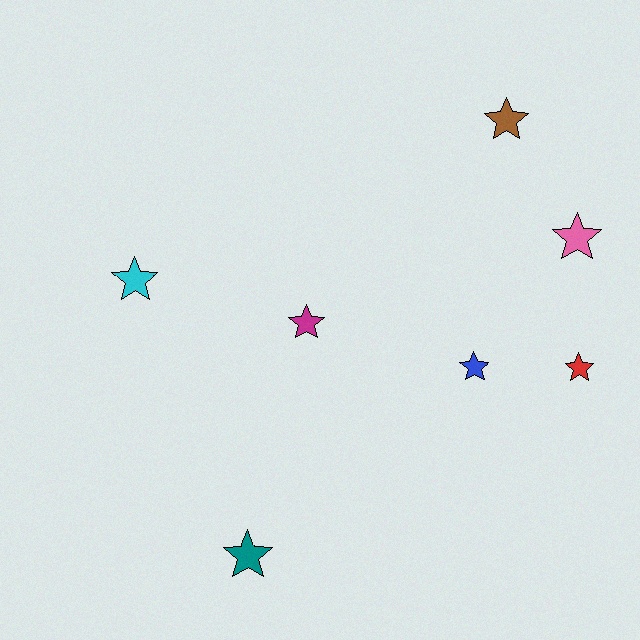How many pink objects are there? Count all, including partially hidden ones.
There is 1 pink object.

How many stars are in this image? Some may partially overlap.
There are 7 stars.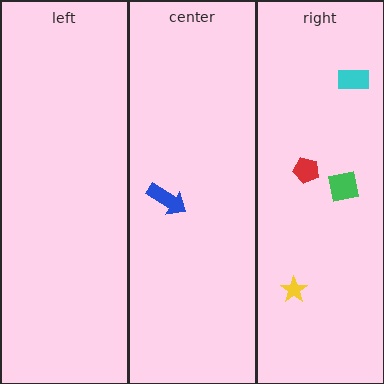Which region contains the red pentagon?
The right region.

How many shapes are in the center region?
1.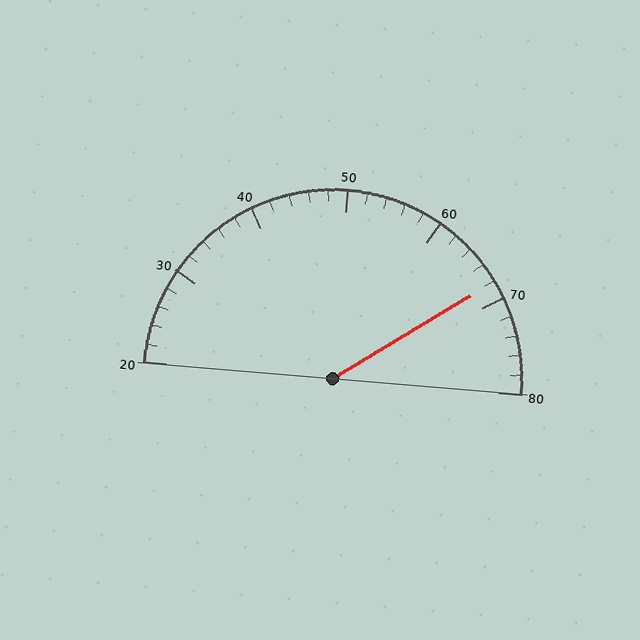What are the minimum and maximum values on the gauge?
The gauge ranges from 20 to 80.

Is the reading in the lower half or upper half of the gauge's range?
The reading is in the upper half of the range (20 to 80).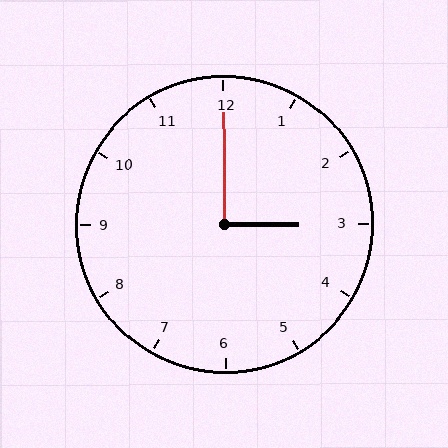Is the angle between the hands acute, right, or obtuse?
It is right.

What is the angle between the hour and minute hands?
Approximately 90 degrees.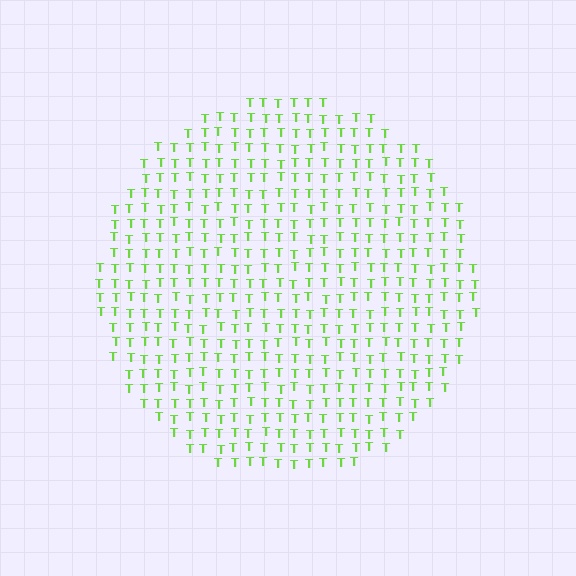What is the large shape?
The large shape is a circle.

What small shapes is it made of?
It is made of small letter T's.